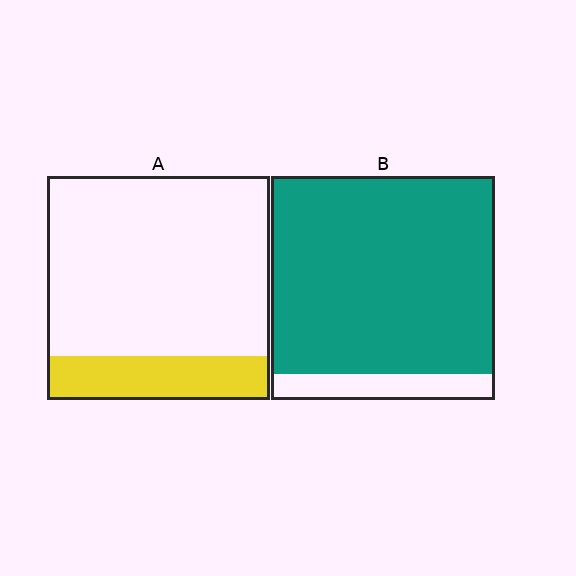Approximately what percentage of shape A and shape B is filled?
A is approximately 20% and B is approximately 90%.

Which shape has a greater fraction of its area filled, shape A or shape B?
Shape B.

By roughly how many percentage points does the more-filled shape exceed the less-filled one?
By roughly 70 percentage points (B over A).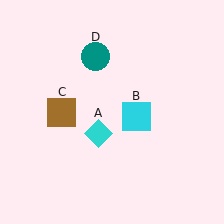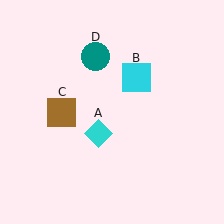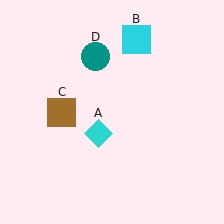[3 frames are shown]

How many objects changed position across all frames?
1 object changed position: cyan square (object B).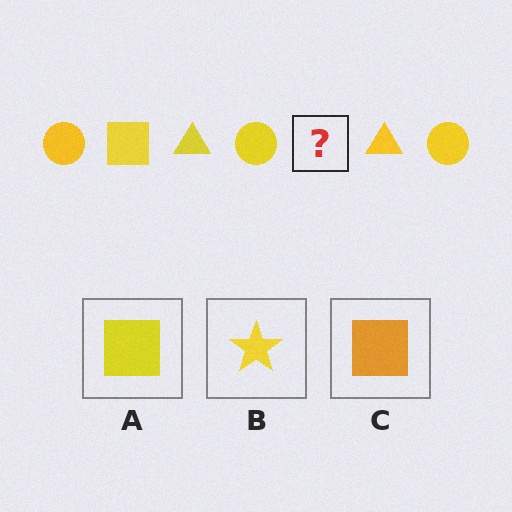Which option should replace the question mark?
Option A.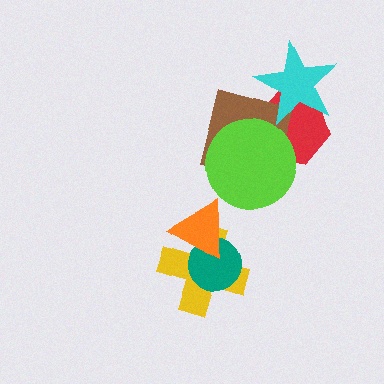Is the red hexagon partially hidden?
Yes, it is partially covered by another shape.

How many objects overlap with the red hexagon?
3 objects overlap with the red hexagon.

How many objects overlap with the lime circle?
2 objects overlap with the lime circle.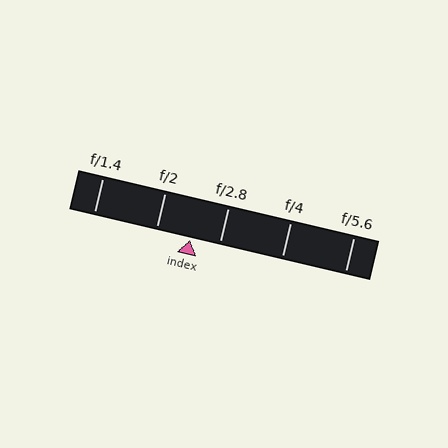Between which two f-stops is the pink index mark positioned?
The index mark is between f/2 and f/2.8.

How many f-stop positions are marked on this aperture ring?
There are 5 f-stop positions marked.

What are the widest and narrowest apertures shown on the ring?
The widest aperture shown is f/1.4 and the narrowest is f/5.6.